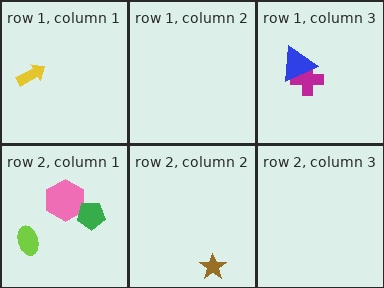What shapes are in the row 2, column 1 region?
The lime ellipse, the pink hexagon, the green pentagon.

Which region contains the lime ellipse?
The row 2, column 1 region.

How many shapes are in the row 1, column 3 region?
2.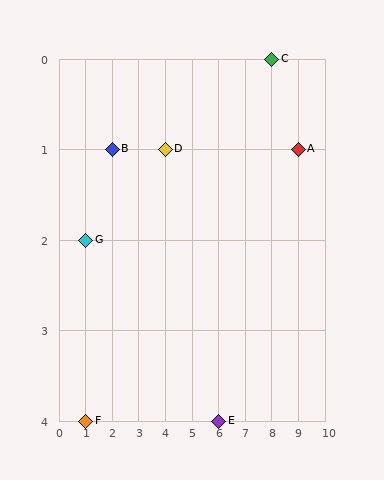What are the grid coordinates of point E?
Point E is at grid coordinates (6, 4).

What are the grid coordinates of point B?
Point B is at grid coordinates (2, 1).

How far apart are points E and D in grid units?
Points E and D are 2 columns and 3 rows apart (about 3.6 grid units diagonally).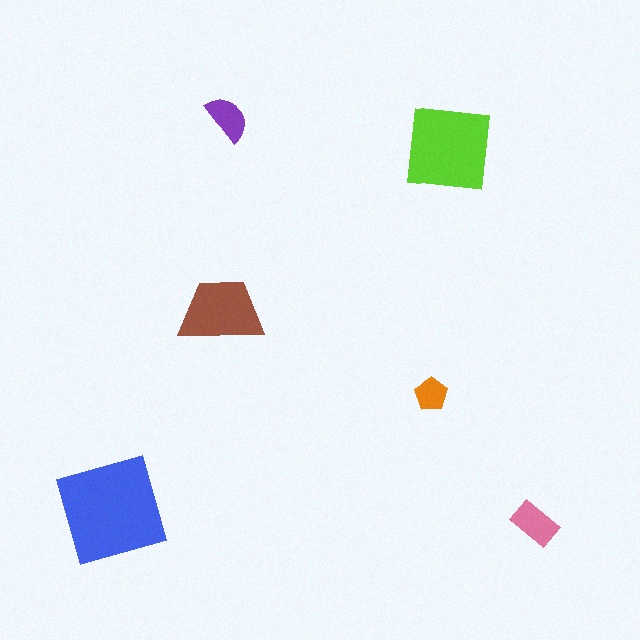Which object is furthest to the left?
The blue square is leftmost.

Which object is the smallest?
The orange pentagon.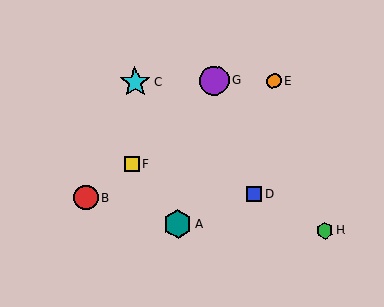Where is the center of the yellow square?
The center of the yellow square is at (132, 164).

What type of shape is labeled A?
Shape A is a teal hexagon.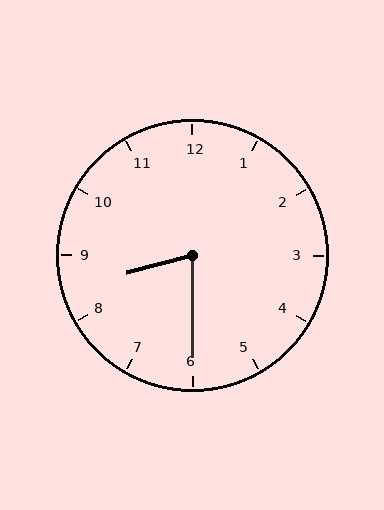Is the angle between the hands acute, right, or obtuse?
It is acute.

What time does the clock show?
8:30.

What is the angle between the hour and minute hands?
Approximately 75 degrees.